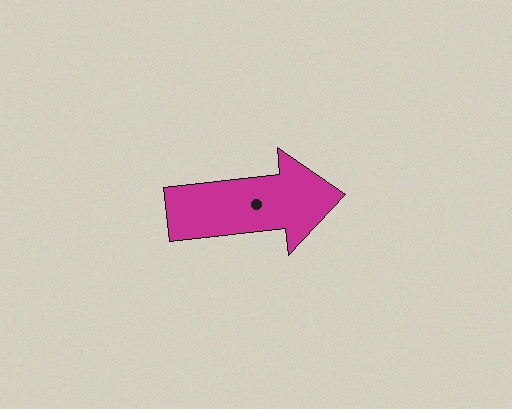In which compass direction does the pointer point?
East.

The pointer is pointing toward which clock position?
Roughly 3 o'clock.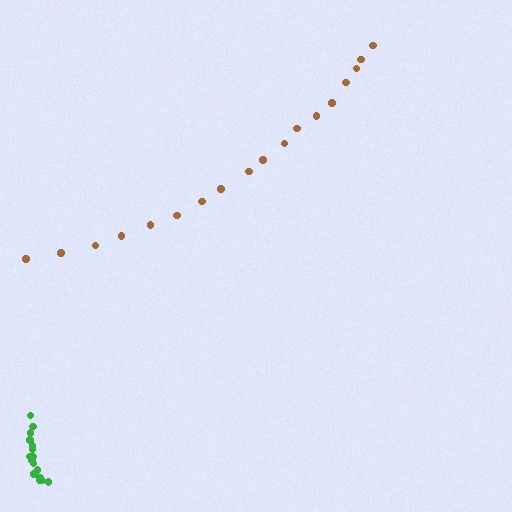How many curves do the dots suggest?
There are 2 distinct paths.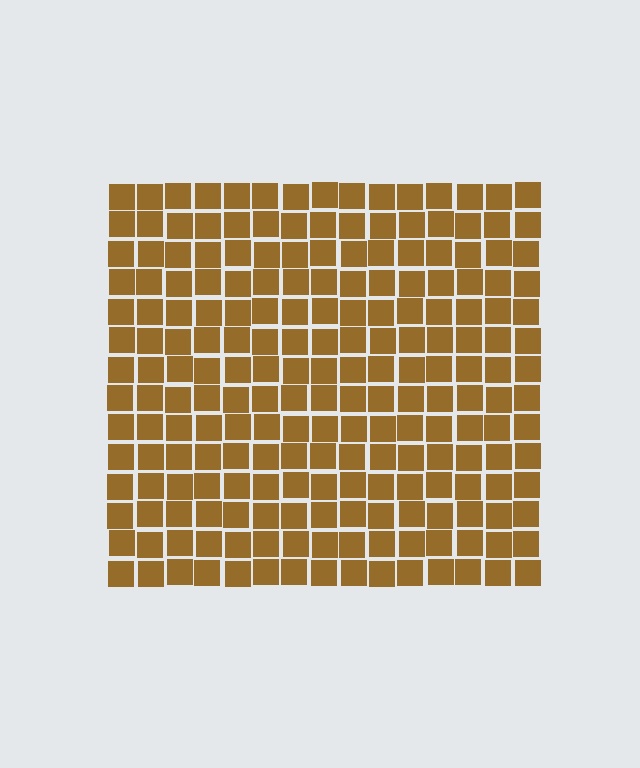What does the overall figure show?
The overall figure shows a square.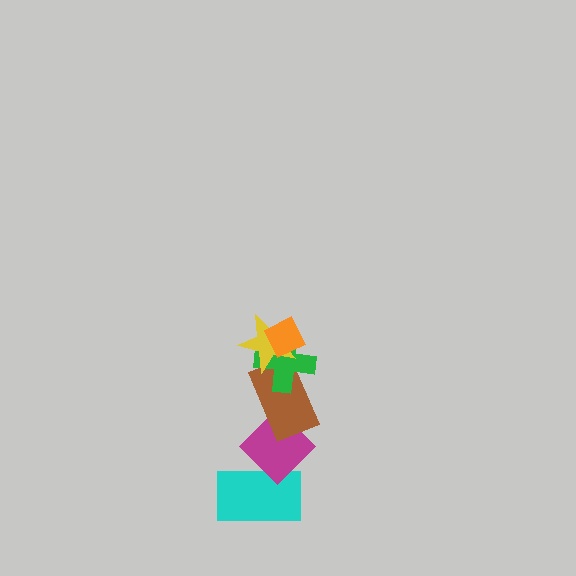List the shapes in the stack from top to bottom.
From top to bottom: the orange diamond, the yellow star, the green cross, the brown rectangle, the magenta diamond, the cyan rectangle.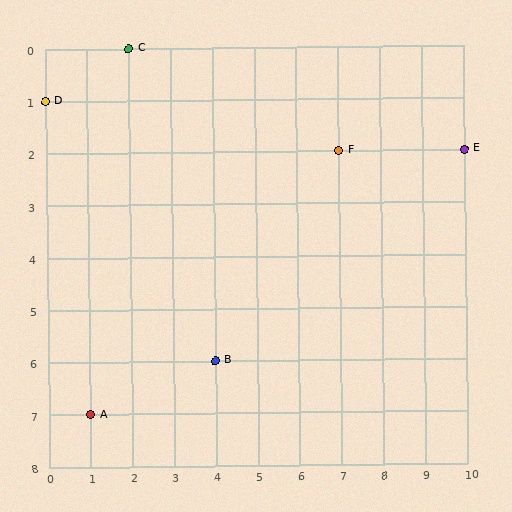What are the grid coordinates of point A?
Point A is at grid coordinates (1, 7).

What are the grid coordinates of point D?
Point D is at grid coordinates (0, 1).